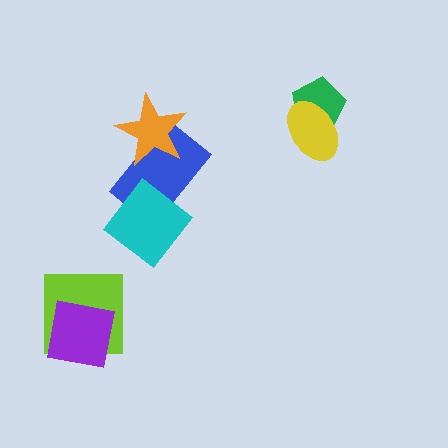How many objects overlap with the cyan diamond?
1 object overlaps with the cyan diamond.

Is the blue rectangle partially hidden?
Yes, it is partially covered by another shape.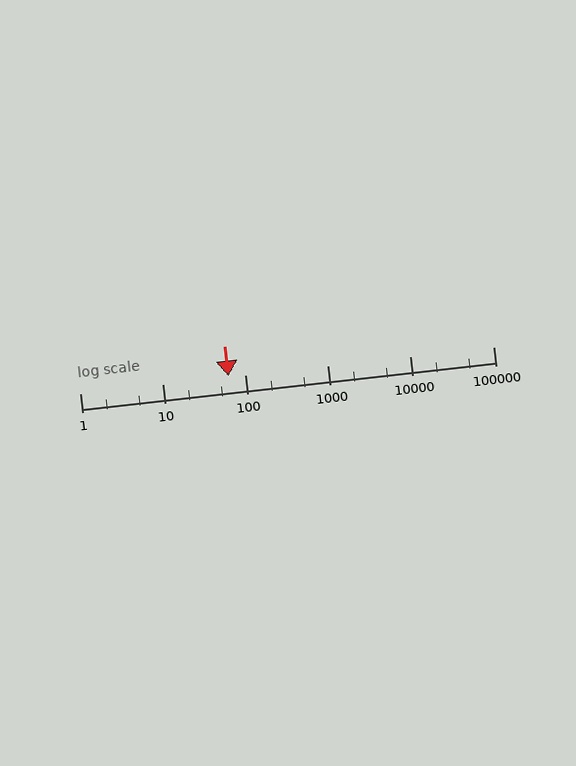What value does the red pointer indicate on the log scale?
The pointer indicates approximately 63.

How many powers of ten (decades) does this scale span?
The scale spans 5 decades, from 1 to 100000.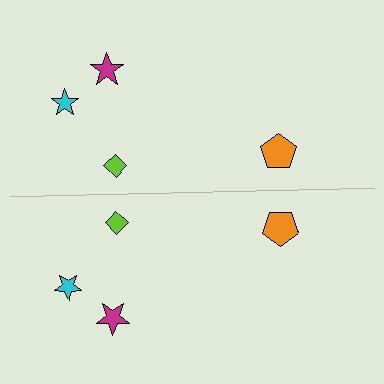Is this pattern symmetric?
Yes, this pattern has bilateral (reflection) symmetry.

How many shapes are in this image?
There are 8 shapes in this image.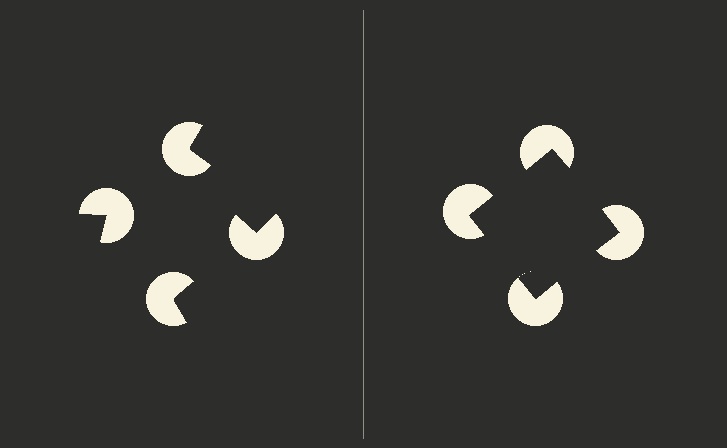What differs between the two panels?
The pac-man discs are positioned identically on both sides; only the wedge orientations differ. On the right they align to a square; on the left they are misaligned.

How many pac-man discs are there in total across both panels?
8 — 4 on each side.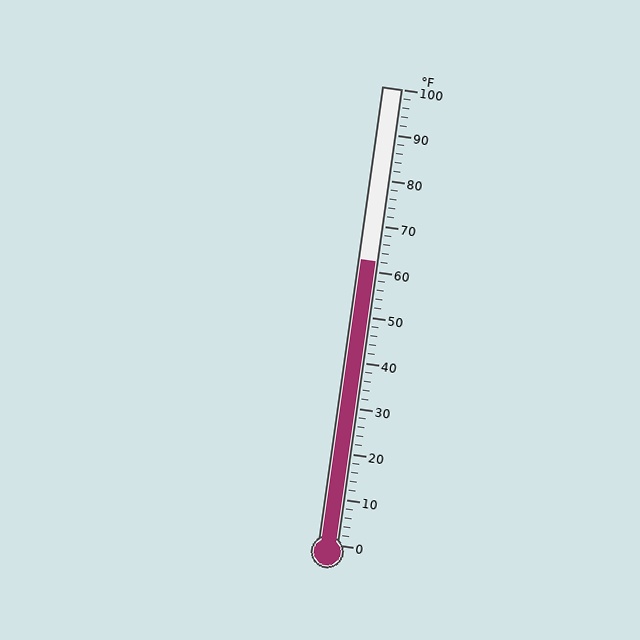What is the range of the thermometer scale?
The thermometer scale ranges from 0°F to 100°F.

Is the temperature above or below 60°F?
The temperature is above 60°F.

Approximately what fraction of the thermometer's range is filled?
The thermometer is filled to approximately 60% of its range.